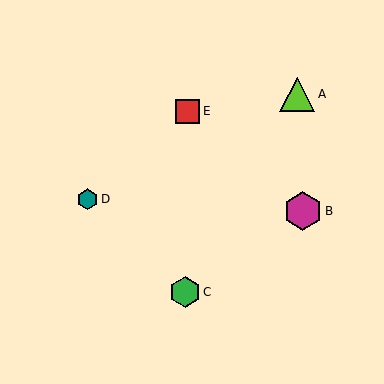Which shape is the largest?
The magenta hexagon (labeled B) is the largest.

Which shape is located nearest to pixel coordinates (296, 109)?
The lime triangle (labeled A) at (297, 94) is nearest to that location.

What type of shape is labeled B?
Shape B is a magenta hexagon.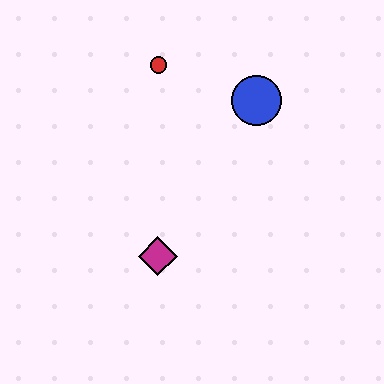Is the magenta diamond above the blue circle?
No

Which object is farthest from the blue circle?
The magenta diamond is farthest from the blue circle.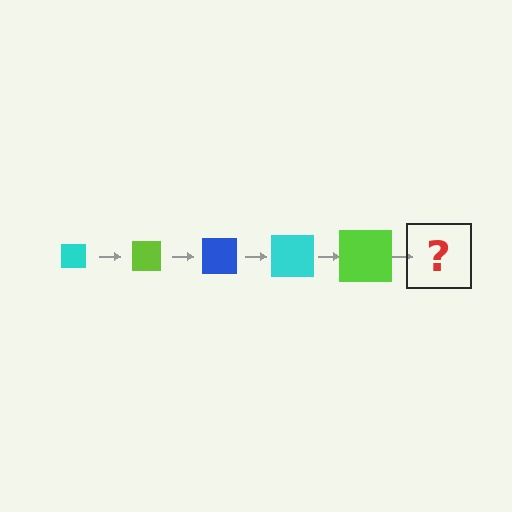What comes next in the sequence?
The next element should be a blue square, larger than the previous one.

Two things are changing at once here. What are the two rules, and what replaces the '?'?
The two rules are that the square grows larger each step and the color cycles through cyan, lime, and blue. The '?' should be a blue square, larger than the previous one.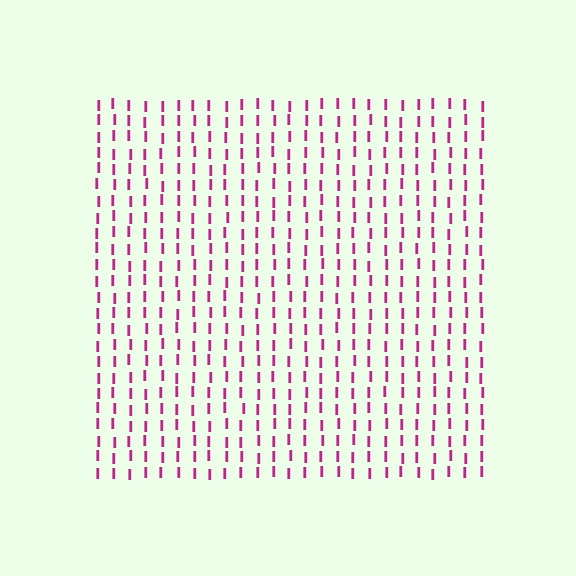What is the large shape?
The large shape is a square.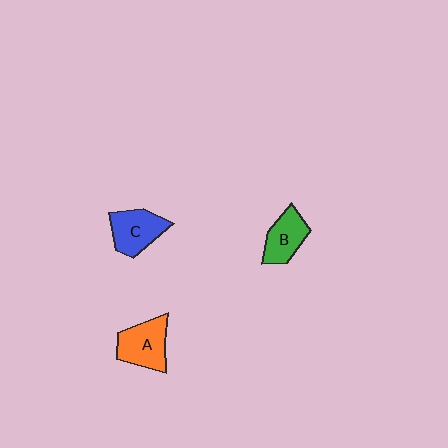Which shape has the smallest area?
Shape B (green).